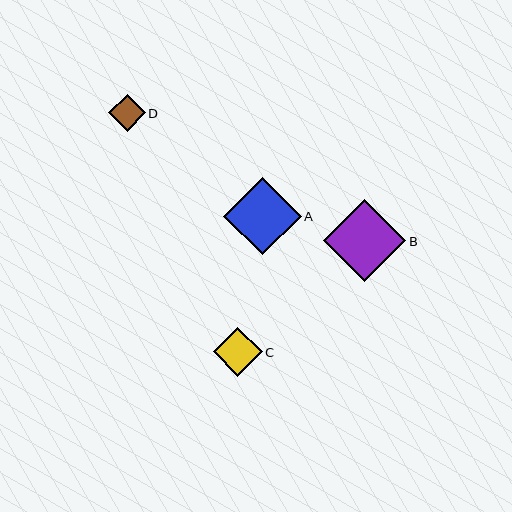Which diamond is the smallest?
Diamond D is the smallest with a size of approximately 36 pixels.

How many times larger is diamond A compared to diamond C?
Diamond A is approximately 1.6 times the size of diamond C.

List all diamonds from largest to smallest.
From largest to smallest: B, A, C, D.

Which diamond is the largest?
Diamond B is the largest with a size of approximately 82 pixels.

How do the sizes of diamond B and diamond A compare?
Diamond B and diamond A are approximately the same size.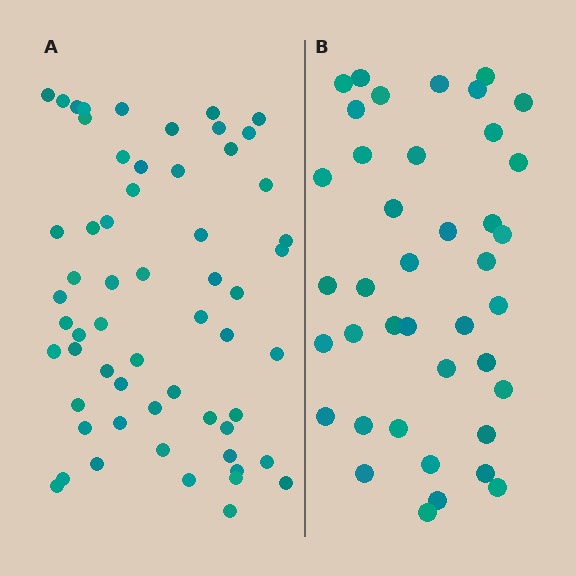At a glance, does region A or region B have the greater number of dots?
Region A (the left region) has more dots.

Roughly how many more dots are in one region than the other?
Region A has approximately 20 more dots than region B.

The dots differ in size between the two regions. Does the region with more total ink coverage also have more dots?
No. Region B has more total ink coverage because its dots are larger, but region A actually contains more individual dots. Total area can be misleading — the number of items is what matters here.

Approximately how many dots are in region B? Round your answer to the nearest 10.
About 40 dots.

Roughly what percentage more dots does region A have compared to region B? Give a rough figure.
About 50% more.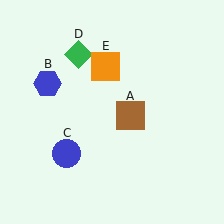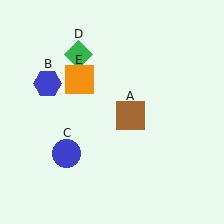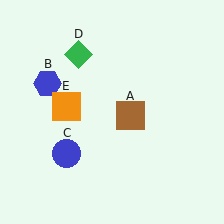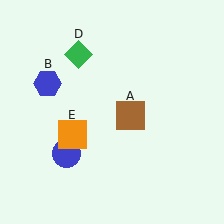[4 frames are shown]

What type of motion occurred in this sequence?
The orange square (object E) rotated counterclockwise around the center of the scene.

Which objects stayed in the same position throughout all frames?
Brown square (object A) and blue hexagon (object B) and blue circle (object C) and green diamond (object D) remained stationary.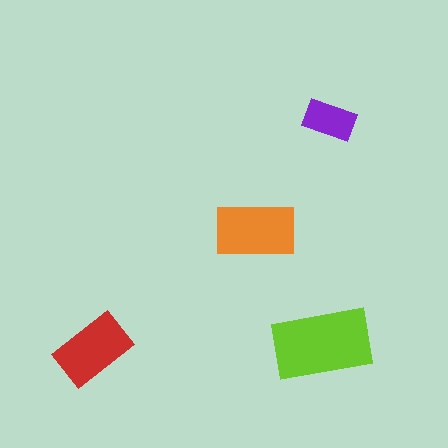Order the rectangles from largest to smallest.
the lime one, the orange one, the red one, the purple one.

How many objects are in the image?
There are 4 objects in the image.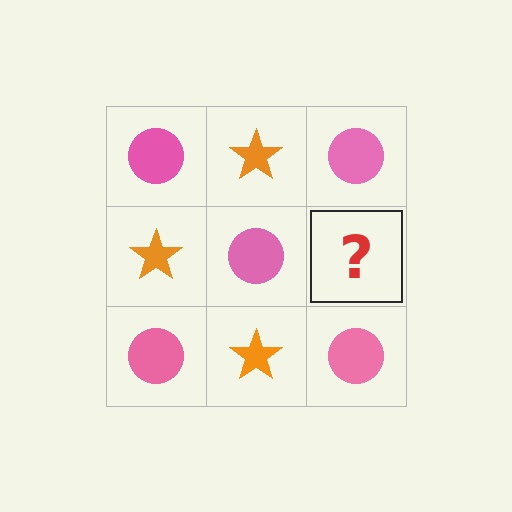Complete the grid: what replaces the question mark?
The question mark should be replaced with an orange star.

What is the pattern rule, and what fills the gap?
The rule is that it alternates pink circle and orange star in a checkerboard pattern. The gap should be filled with an orange star.